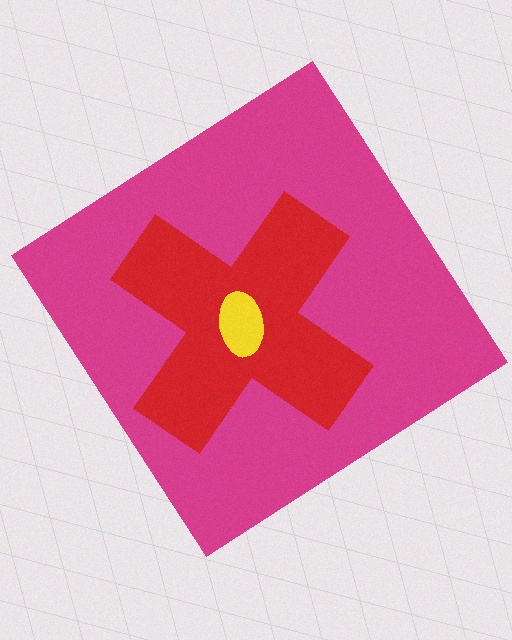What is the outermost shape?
The magenta diamond.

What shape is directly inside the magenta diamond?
The red cross.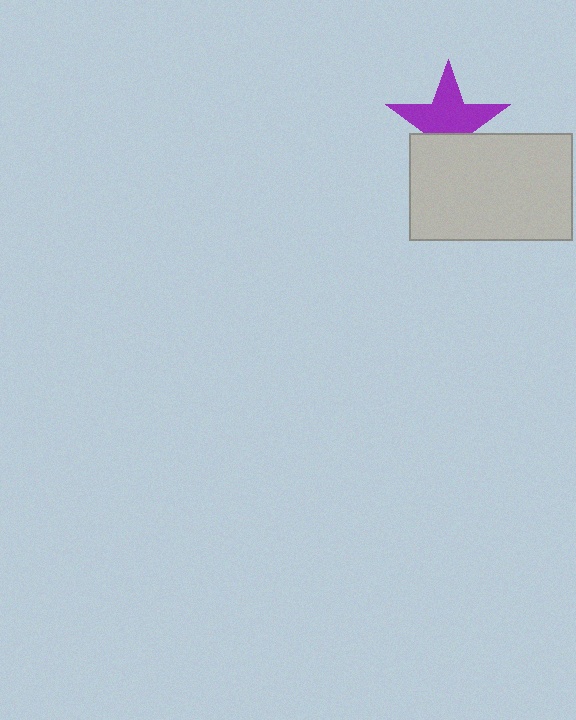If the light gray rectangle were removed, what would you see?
You would see the complete purple star.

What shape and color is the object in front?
The object in front is a light gray rectangle.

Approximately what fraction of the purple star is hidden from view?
Roughly 35% of the purple star is hidden behind the light gray rectangle.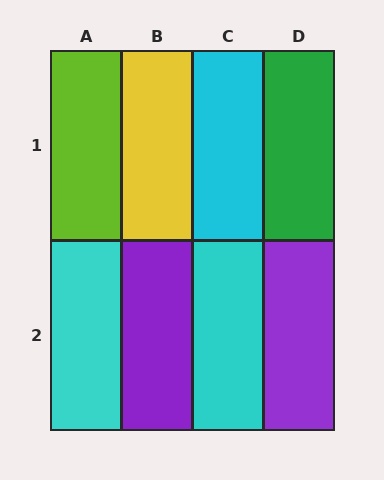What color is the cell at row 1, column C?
Cyan.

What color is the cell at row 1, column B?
Yellow.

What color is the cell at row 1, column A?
Lime.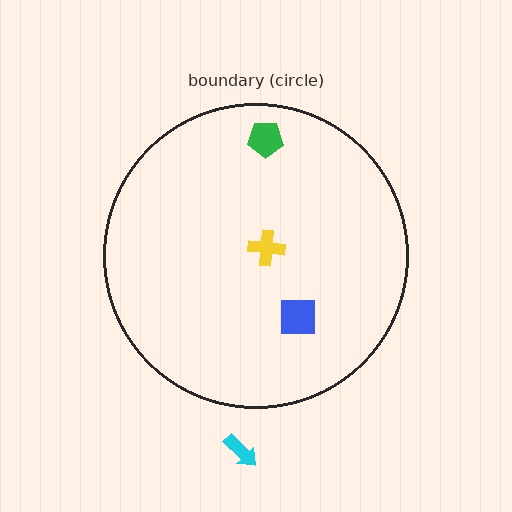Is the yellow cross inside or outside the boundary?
Inside.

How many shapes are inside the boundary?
3 inside, 1 outside.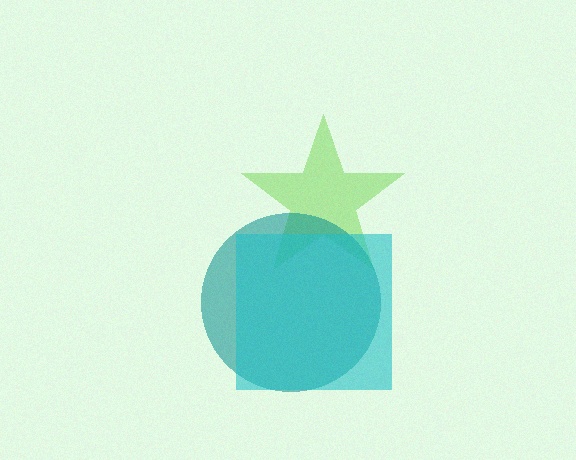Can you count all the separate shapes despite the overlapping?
Yes, there are 3 separate shapes.